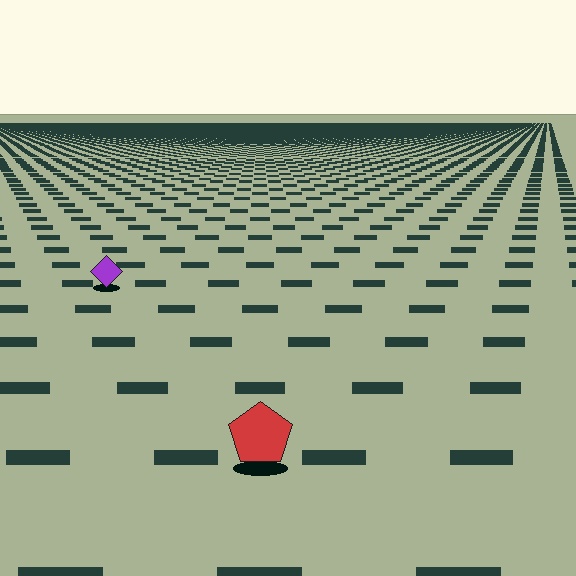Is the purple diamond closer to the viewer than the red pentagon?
No. The red pentagon is closer — you can tell from the texture gradient: the ground texture is coarser near it.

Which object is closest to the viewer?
The red pentagon is closest. The texture marks near it are larger and more spread out.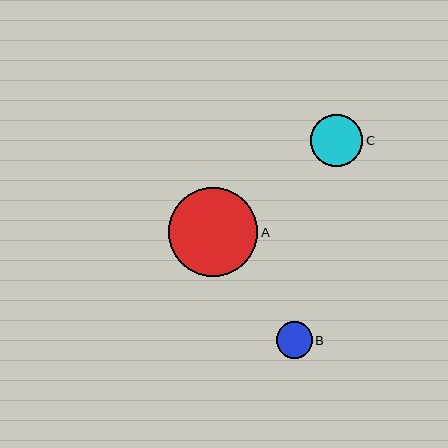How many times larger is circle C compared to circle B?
Circle C is approximately 1.4 times the size of circle B.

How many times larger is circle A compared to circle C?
Circle A is approximately 1.7 times the size of circle C.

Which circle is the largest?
Circle A is the largest with a size of approximately 89 pixels.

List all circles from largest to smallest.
From largest to smallest: A, C, B.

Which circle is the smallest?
Circle B is the smallest with a size of approximately 36 pixels.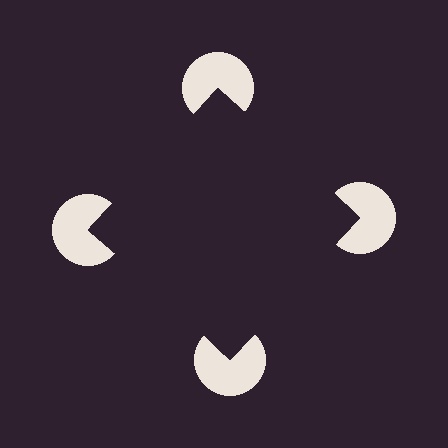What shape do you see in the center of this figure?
An illusory square — its edges are inferred from the aligned wedge cuts in the pac-man discs, not physically drawn.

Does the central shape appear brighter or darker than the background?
It typically appears slightly darker than the background, even though no actual brightness change is drawn.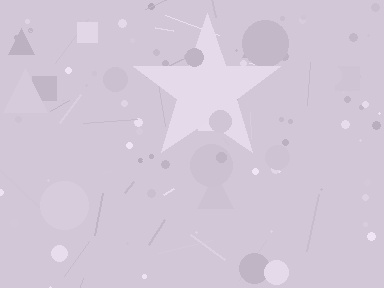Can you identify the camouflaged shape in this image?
The camouflaged shape is a star.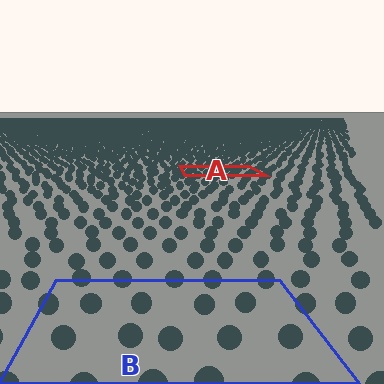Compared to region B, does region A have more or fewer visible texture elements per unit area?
Region A has more texture elements per unit area — they are packed more densely because it is farther away.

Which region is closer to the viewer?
Region B is closer. The texture elements there are larger and more spread out.